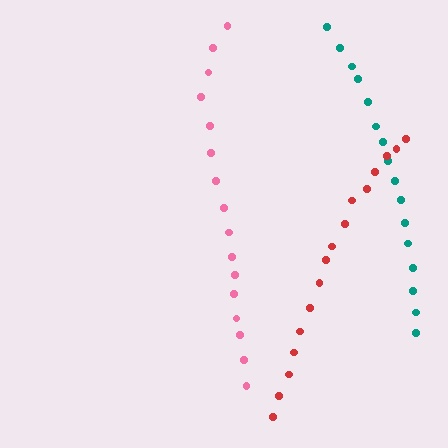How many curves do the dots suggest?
There are 3 distinct paths.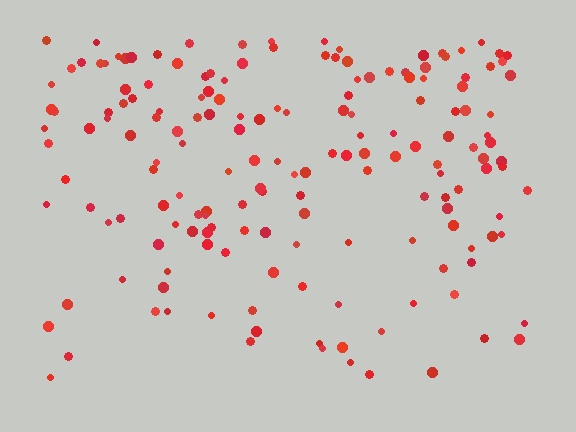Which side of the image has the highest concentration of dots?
The top.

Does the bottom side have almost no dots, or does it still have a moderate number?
Still a moderate number, just noticeably fewer than the top.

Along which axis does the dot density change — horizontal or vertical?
Vertical.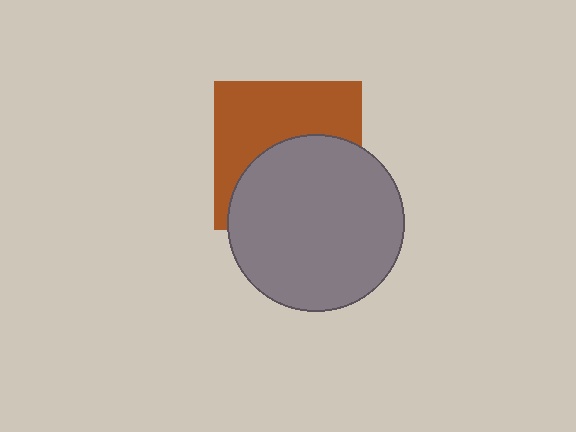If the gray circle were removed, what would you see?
You would see the complete brown square.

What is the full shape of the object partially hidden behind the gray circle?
The partially hidden object is a brown square.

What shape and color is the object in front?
The object in front is a gray circle.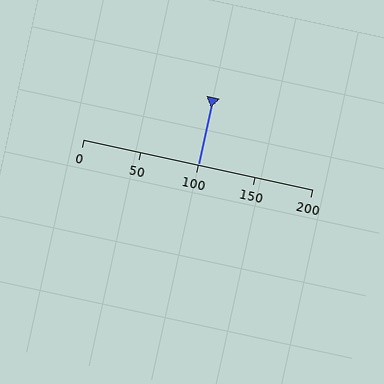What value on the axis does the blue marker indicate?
The marker indicates approximately 100.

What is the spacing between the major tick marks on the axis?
The major ticks are spaced 50 apart.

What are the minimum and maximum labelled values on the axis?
The axis runs from 0 to 200.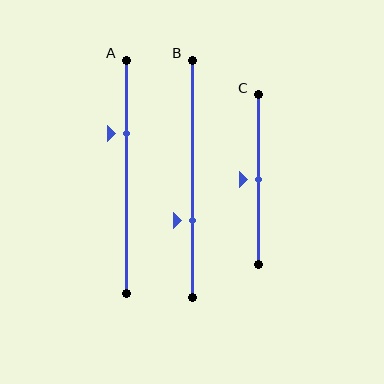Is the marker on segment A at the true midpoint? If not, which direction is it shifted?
No, the marker on segment A is shifted upward by about 19% of the segment length.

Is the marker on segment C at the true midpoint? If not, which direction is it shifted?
Yes, the marker on segment C is at the true midpoint.